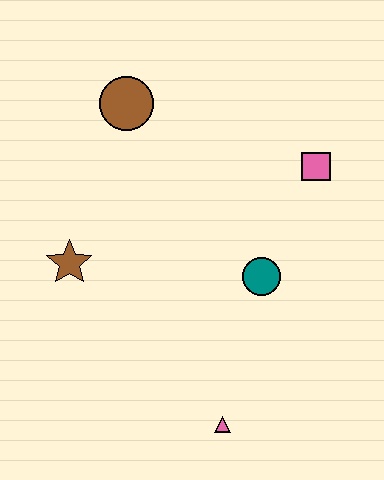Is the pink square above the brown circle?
No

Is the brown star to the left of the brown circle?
Yes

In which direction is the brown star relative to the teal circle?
The brown star is to the left of the teal circle.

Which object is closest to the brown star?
The brown circle is closest to the brown star.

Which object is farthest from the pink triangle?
The brown circle is farthest from the pink triangle.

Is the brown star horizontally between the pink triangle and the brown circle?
No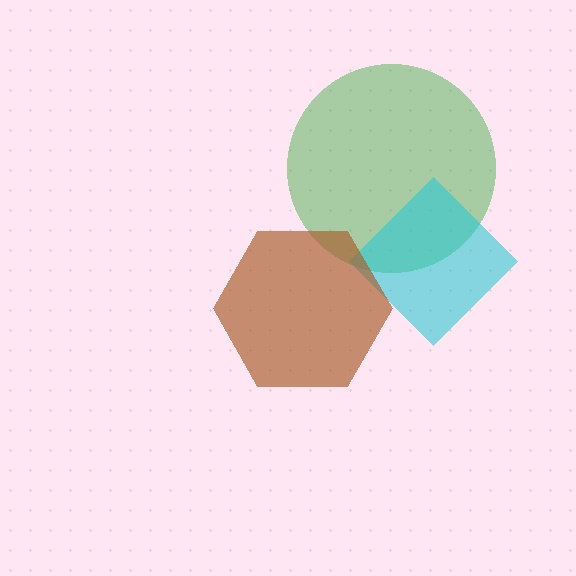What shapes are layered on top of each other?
The layered shapes are: a green circle, a cyan diamond, a brown hexagon.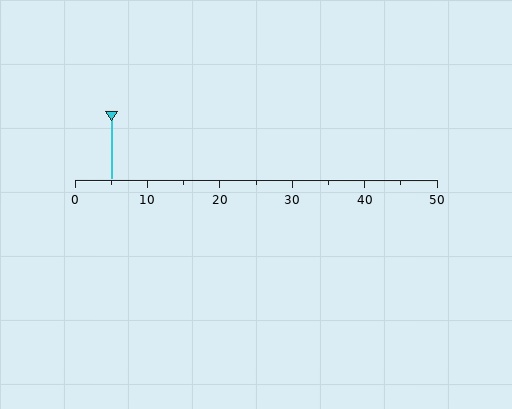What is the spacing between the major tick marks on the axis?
The major ticks are spaced 10 apart.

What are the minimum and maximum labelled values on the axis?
The axis runs from 0 to 50.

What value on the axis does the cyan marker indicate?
The marker indicates approximately 5.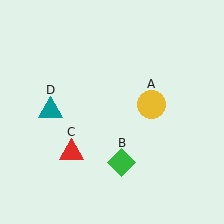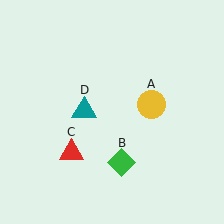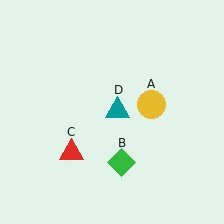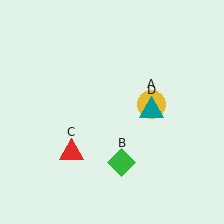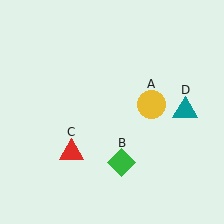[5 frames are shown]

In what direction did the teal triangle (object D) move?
The teal triangle (object D) moved right.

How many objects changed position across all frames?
1 object changed position: teal triangle (object D).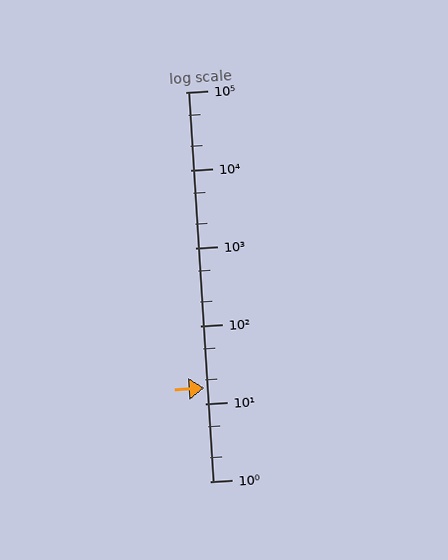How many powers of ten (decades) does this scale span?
The scale spans 5 decades, from 1 to 100000.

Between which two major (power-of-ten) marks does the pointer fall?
The pointer is between 10 and 100.